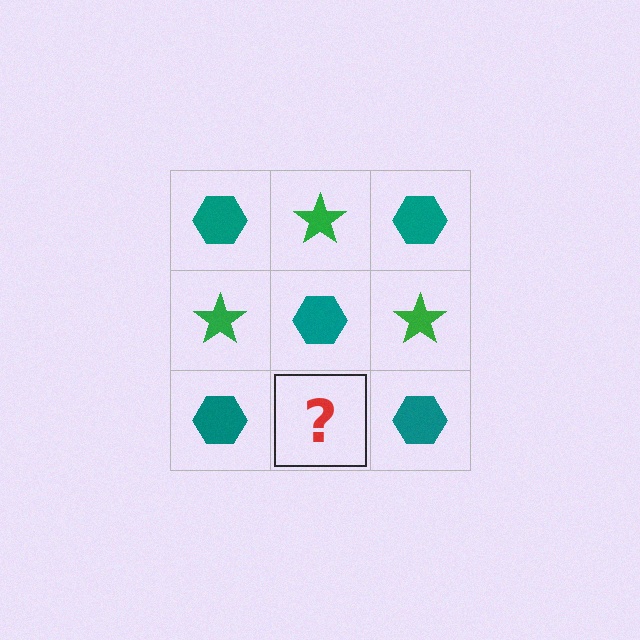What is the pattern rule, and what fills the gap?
The rule is that it alternates teal hexagon and green star in a checkerboard pattern. The gap should be filled with a green star.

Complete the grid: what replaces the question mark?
The question mark should be replaced with a green star.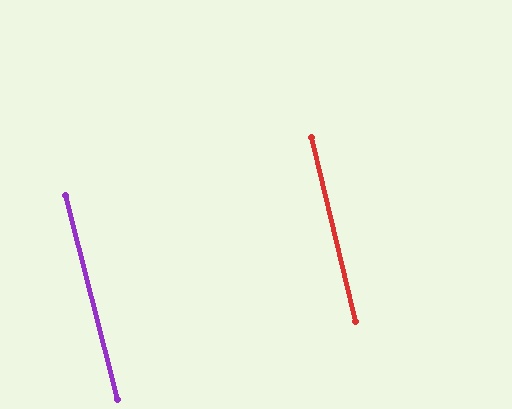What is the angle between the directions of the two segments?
Approximately 1 degree.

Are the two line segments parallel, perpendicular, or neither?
Parallel — their directions differ by only 0.9°.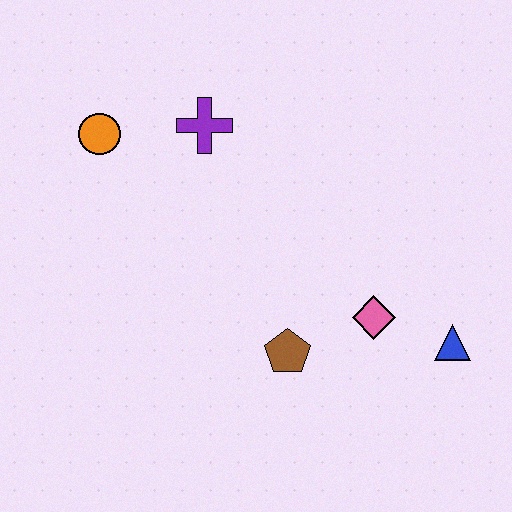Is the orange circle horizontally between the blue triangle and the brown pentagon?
No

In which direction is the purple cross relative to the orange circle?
The purple cross is to the right of the orange circle.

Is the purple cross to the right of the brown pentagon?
No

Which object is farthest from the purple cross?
The blue triangle is farthest from the purple cross.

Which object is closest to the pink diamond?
The blue triangle is closest to the pink diamond.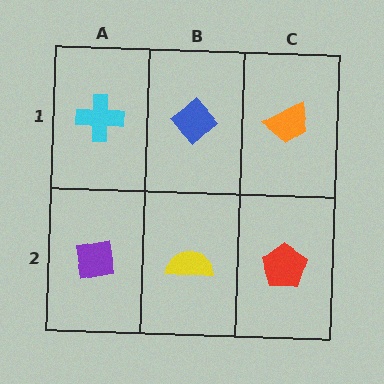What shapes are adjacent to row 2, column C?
An orange trapezoid (row 1, column C), a yellow semicircle (row 2, column B).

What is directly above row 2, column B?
A blue diamond.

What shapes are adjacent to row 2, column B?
A blue diamond (row 1, column B), a purple square (row 2, column A), a red pentagon (row 2, column C).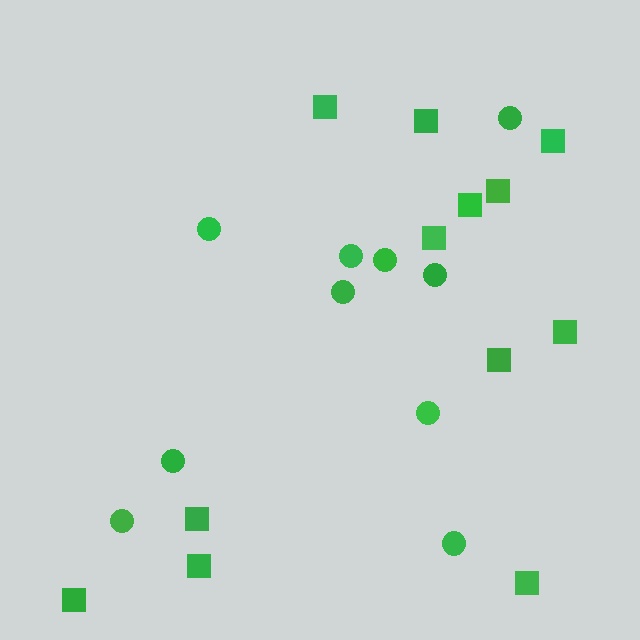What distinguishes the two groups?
There are 2 groups: one group of squares (12) and one group of circles (10).